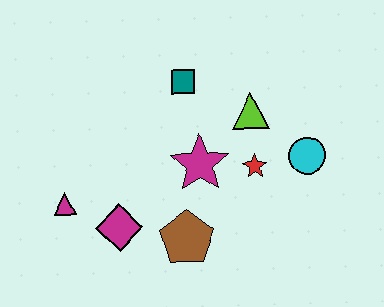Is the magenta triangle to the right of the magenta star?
No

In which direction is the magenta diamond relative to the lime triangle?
The magenta diamond is to the left of the lime triangle.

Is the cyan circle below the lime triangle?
Yes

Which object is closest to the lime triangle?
The red star is closest to the lime triangle.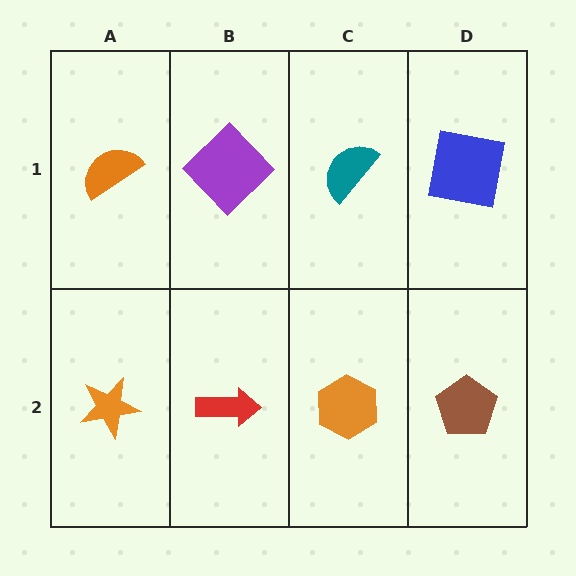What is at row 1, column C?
A teal semicircle.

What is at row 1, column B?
A purple diamond.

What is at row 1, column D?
A blue square.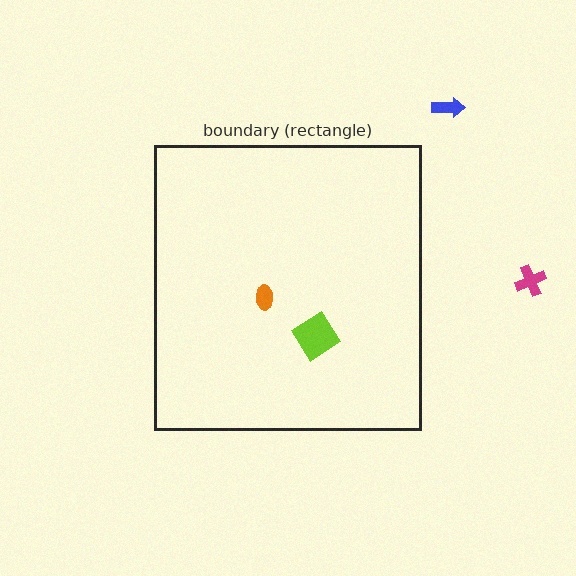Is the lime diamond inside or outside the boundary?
Inside.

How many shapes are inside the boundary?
2 inside, 2 outside.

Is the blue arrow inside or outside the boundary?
Outside.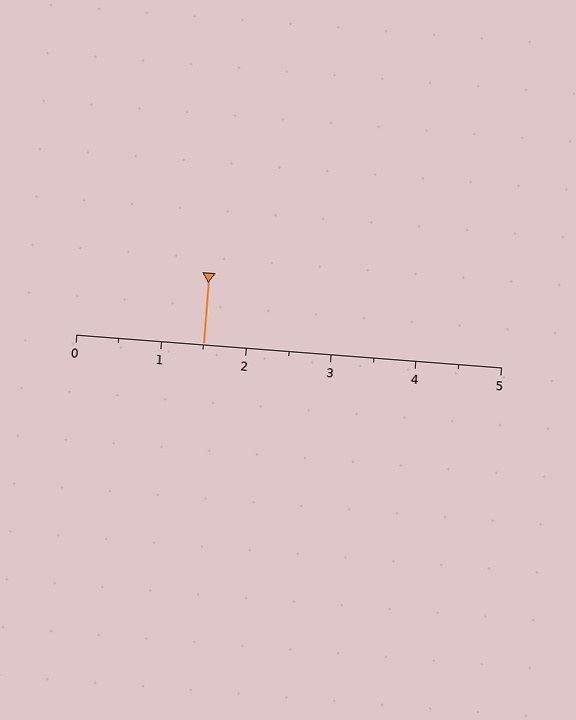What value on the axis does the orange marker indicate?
The marker indicates approximately 1.5.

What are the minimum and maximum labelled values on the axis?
The axis runs from 0 to 5.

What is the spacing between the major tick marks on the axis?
The major ticks are spaced 1 apart.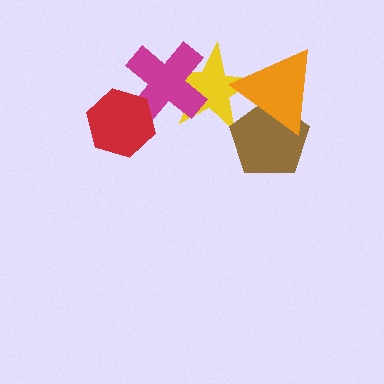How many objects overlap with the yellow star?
3 objects overlap with the yellow star.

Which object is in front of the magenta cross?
The red hexagon is in front of the magenta cross.